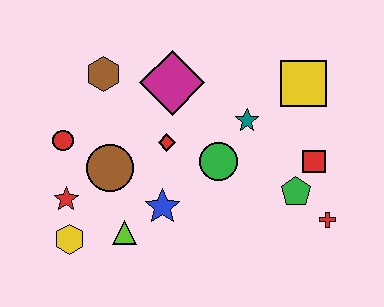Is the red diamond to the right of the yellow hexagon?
Yes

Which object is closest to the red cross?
The green pentagon is closest to the red cross.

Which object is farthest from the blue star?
The yellow square is farthest from the blue star.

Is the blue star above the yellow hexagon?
Yes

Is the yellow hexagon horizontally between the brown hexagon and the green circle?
No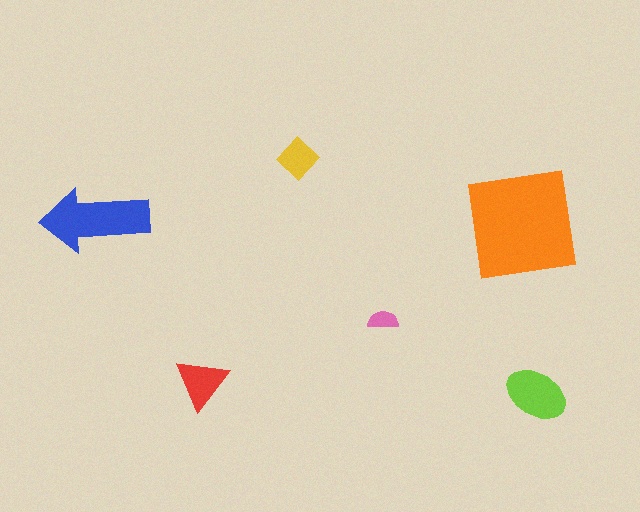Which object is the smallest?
The pink semicircle.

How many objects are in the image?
There are 6 objects in the image.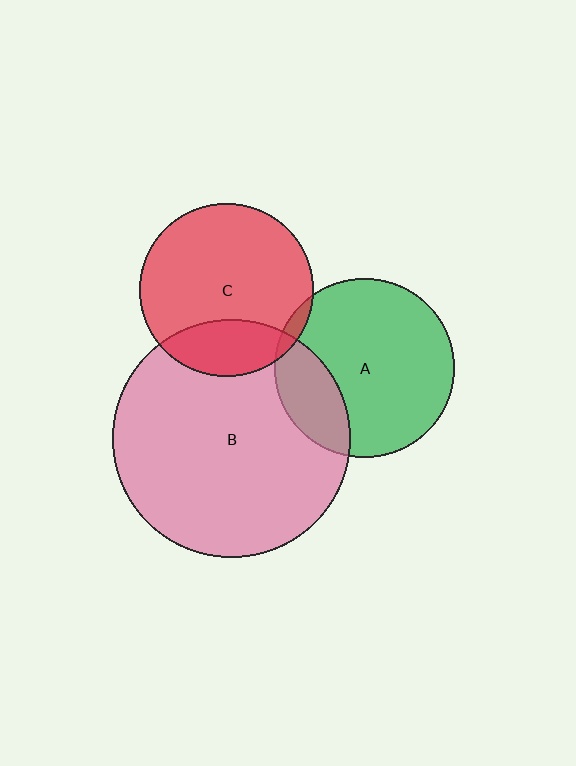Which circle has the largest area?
Circle B (pink).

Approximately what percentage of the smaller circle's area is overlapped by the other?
Approximately 20%.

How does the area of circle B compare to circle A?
Approximately 1.8 times.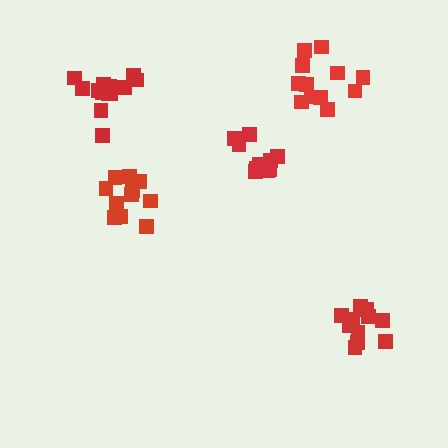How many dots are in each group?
Group 1: 11 dots, Group 2: 12 dots, Group 3: 11 dots, Group 4: 10 dots, Group 5: 15 dots (59 total).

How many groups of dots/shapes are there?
There are 5 groups.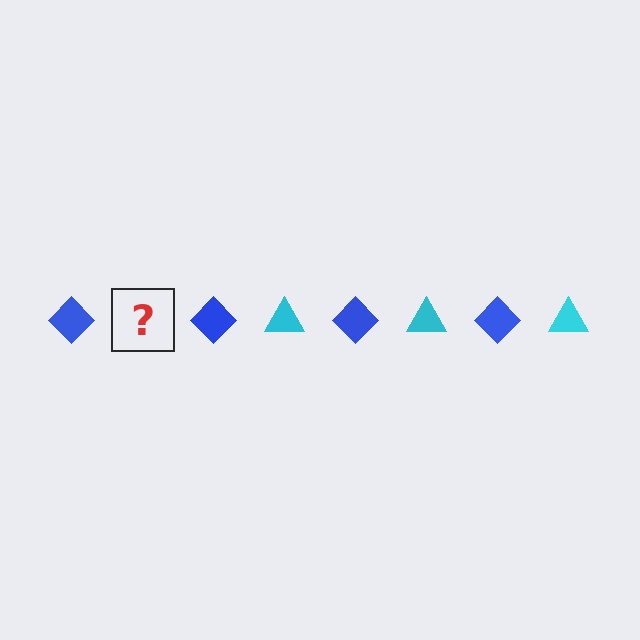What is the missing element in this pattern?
The missing element is a cyan triangle.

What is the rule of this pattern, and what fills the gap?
The rule is that the pattern alternates between blue diamond and cyan triangle. The gap should be filled with a cyan triangle.